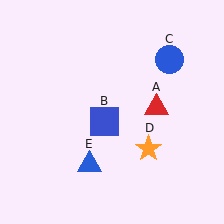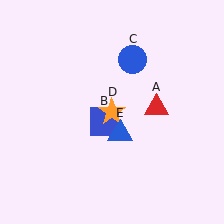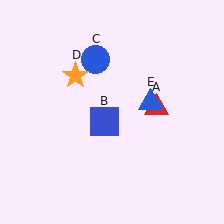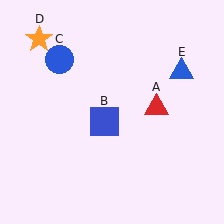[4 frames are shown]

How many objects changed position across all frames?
3 objects changed position: blue circle (object C), orange star (object D), blue triangle (object E).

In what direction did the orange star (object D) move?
The orange star (object D) moved up and to the left.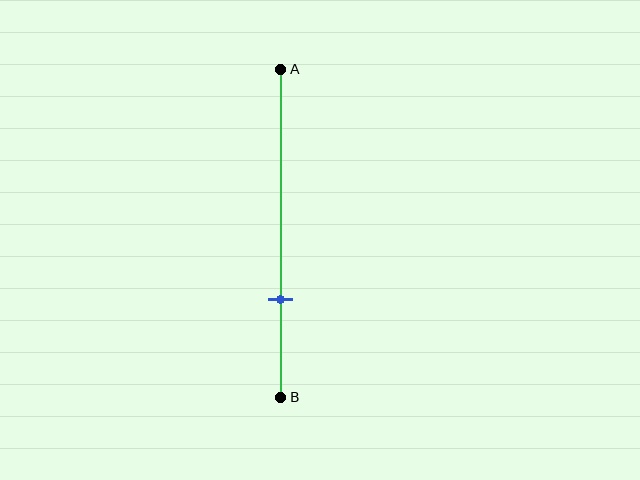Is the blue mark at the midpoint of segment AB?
No, the mark is at about 70% from A, not at the 50% midpoint.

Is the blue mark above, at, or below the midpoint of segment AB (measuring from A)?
The blue mark is below the midpoint of segment AB.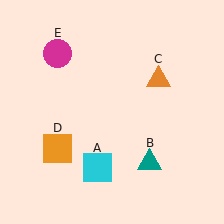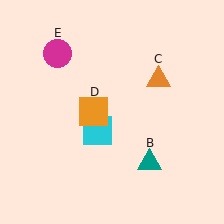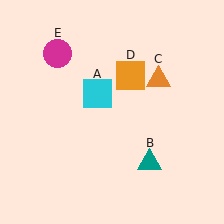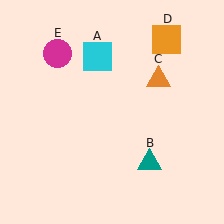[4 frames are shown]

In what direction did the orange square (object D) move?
The orange square (object D) moved up and to the right.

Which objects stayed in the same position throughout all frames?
Teal triangle (object B) and orange triangle (object C) and magenta circle (object E) remained stationary.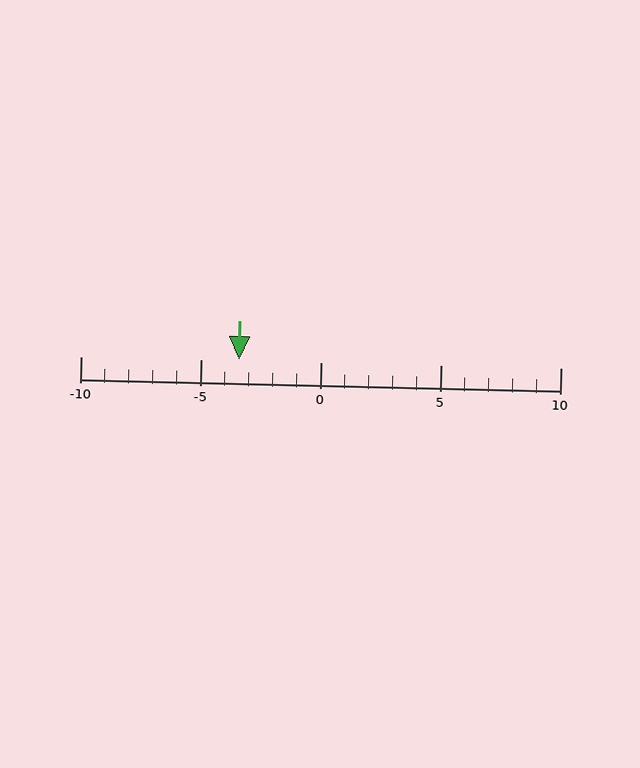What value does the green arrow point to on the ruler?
The green arrow points to approximately -3.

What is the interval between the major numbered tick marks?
The major tick marks are spaced 5 units apart.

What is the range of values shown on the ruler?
The ruler shows values from -10 to 10.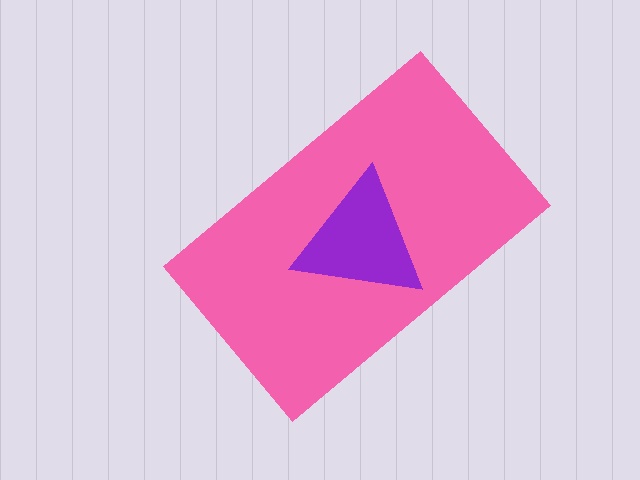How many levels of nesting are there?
2.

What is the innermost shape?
The purple triangle.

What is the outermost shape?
The pink rectangle.